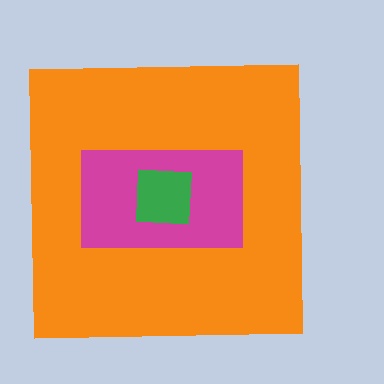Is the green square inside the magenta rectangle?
Yes.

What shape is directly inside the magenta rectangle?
The green square.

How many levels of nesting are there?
3.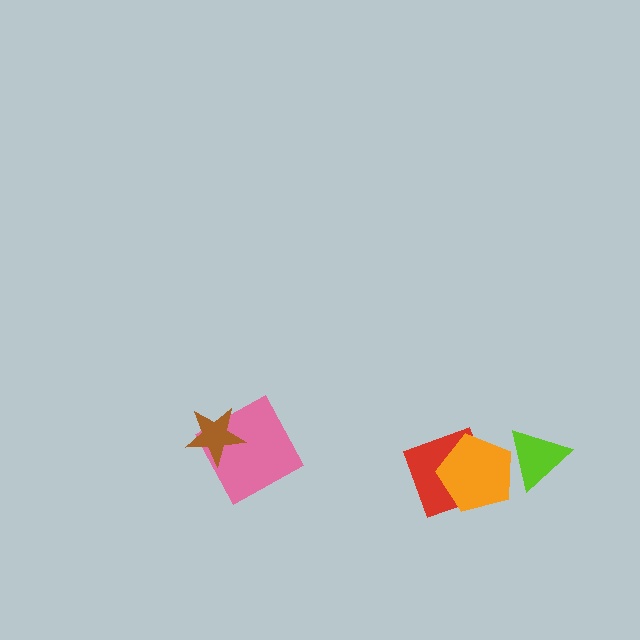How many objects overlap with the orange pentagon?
2 objects overlap with the orange pentagon.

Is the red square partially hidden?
Yes, it is partially covered by another shape.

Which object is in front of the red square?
The orange pentagon is in front of the red square.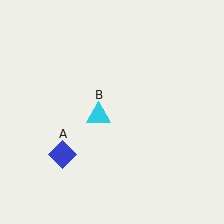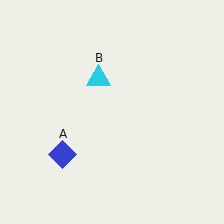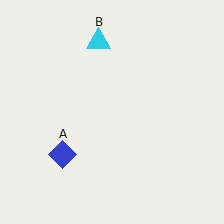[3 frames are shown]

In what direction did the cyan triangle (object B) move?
The cyan triangle (object B) moved up.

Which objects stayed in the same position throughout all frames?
Blue diamond (object A) remained stationary.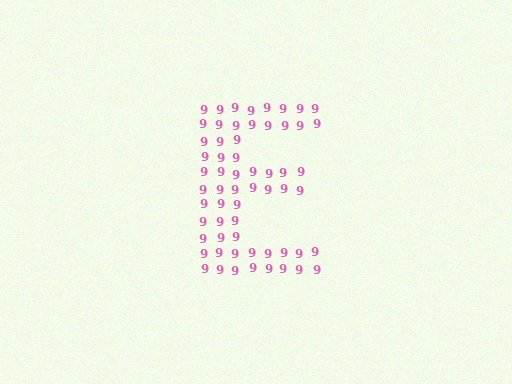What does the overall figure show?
The overall figure shows the letter E.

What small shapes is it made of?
It is made of small digit 9's.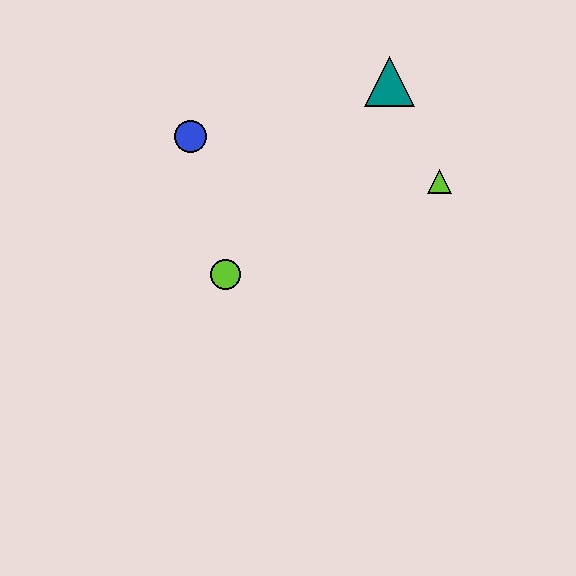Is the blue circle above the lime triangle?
Yes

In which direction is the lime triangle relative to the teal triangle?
The lime triangle is below the teal triangle.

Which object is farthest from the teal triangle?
The lime circle is farthest from the teal triangle.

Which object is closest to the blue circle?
The lime circle is closest to the blue circle.